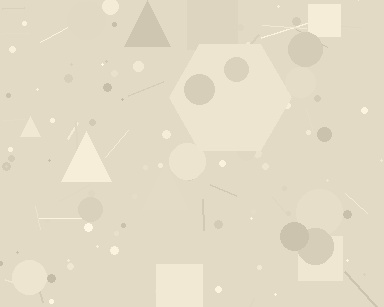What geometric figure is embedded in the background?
A hexagon is embedded in the background.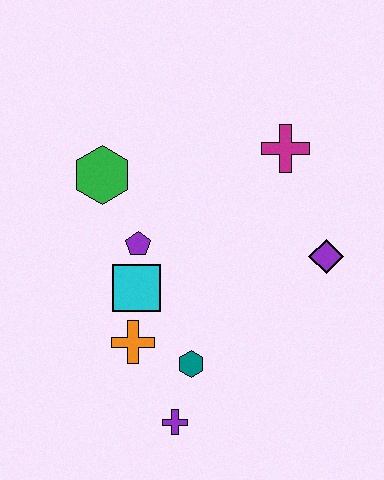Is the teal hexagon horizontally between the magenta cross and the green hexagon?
Yes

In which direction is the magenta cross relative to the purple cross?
The magenta cross is above the purple cross.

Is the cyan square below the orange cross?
No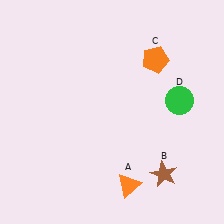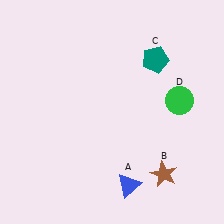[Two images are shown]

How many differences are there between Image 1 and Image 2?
There are 2 differences between the two images.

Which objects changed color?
A changed from orange to blue. C changed from orange to teal.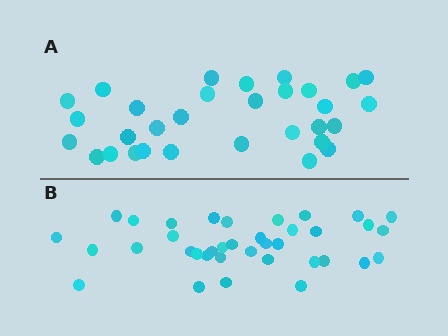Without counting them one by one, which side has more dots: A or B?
Region B (the bottom region) has more dots.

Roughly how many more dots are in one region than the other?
Region B has about 6 more dots than region A.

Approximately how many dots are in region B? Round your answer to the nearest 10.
About 40 dots. (The exact count is 37, which rounds to 40.)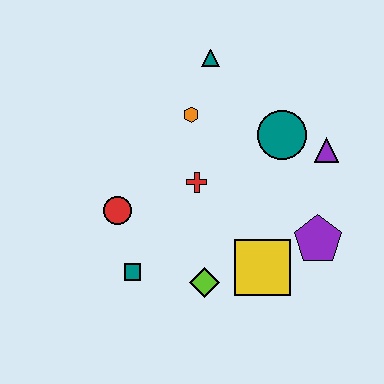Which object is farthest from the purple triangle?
The teal square is farthest from the purple triangle.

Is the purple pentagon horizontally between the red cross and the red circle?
No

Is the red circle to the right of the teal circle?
No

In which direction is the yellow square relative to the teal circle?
The yellow square is below the teal circle.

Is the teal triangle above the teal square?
Yes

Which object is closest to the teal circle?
The purple triangle is closest to the teal circle.